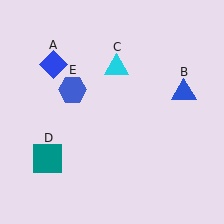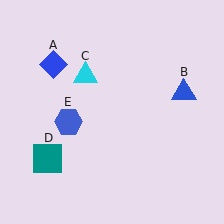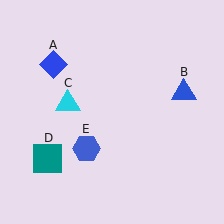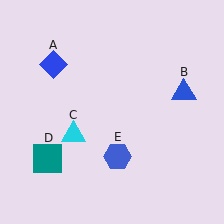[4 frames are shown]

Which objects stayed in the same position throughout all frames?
Blue diamond (object A) and blue triangle (object B) and teal square (object D) remained stationary.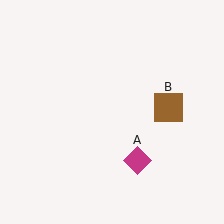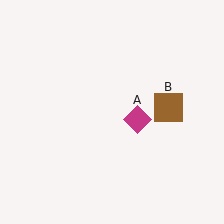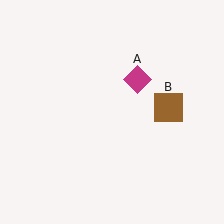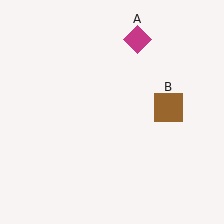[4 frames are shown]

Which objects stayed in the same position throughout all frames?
Brown square (object B) remained stationary.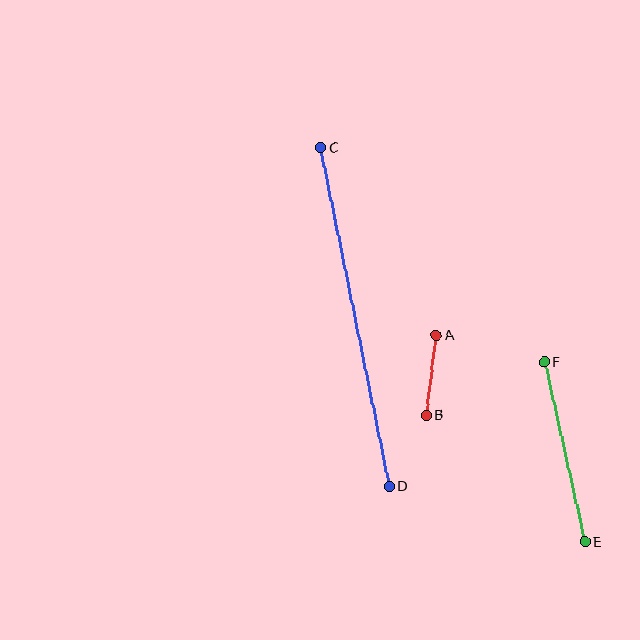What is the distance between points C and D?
The distance is approximately 346 pixels.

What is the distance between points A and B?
The distance is approximately 80 pixels.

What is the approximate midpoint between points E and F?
The midpoint is at approximately (565, 452) pixels.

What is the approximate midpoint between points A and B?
The midpoint is at approximately (431, 375) pixels.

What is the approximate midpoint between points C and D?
The midpoint is at approximately (355, 317) pixels.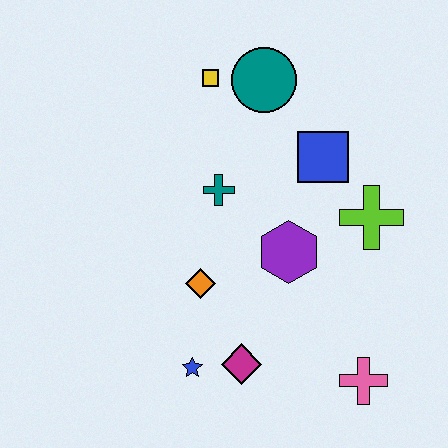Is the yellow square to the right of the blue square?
No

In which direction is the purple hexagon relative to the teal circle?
The purple hexagon is below the teal circle.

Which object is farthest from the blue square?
The blue star is farthest from the blue square.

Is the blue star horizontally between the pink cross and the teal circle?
No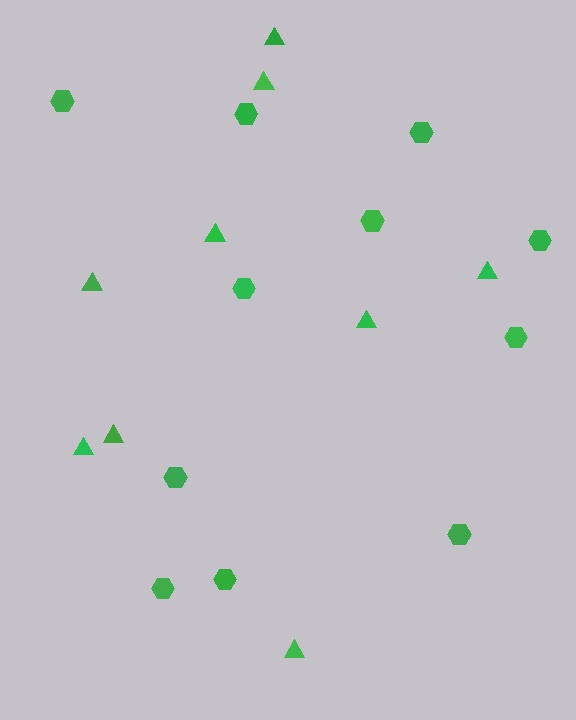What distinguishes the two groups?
There are 2 groups: one group of triangles (9) and one group of hexagons (11).